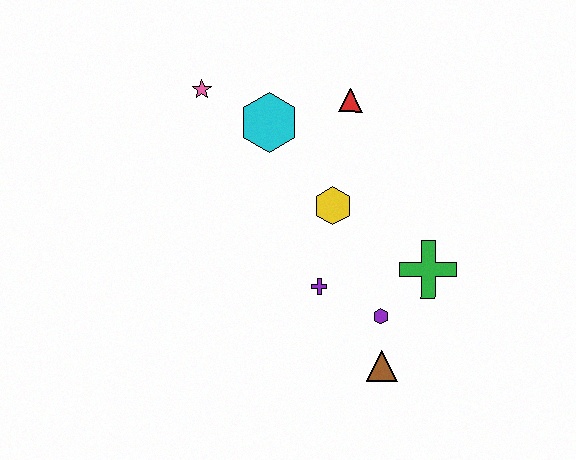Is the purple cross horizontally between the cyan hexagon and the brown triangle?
Yes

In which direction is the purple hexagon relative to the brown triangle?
The purple hexagon is above the brown triangle.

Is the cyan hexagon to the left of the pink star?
No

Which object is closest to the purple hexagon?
The brown triangle is closest to the purple hexagon.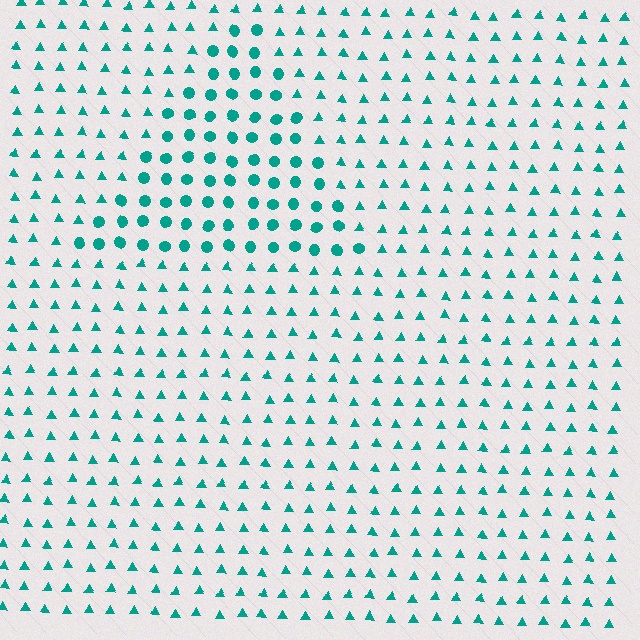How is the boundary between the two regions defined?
The boundary is defined by a change in element shape: circles inside vs. triangles outside. All elements share the same color and spacing.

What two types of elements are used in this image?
The image uses circles inside the triangle region and triangles outside it.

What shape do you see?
I see a triangle.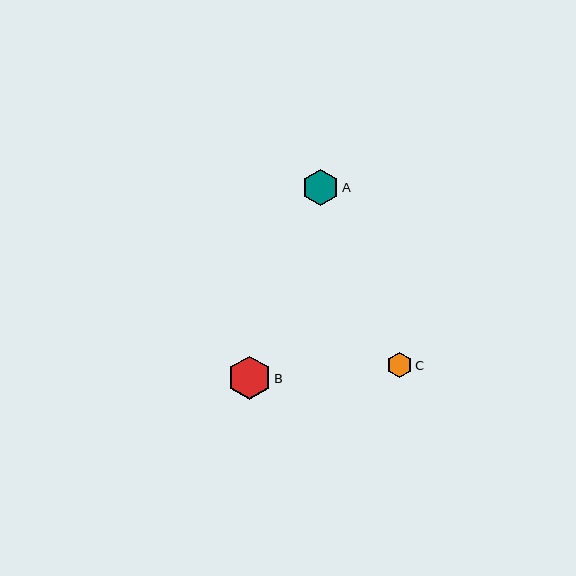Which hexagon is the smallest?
Hexagon C is the smallest with a size of approximately 25 pixels.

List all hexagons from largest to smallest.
From largest to smallest: B, A, C.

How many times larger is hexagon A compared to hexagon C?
Hexagon A is approximately 1.5 times the size of hexagon C.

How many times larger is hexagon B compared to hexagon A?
Hexagon B is approximately 1.2 times the size of hexagon A.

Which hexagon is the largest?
Hexagon B is the largest with a size of approximately 43 pixels.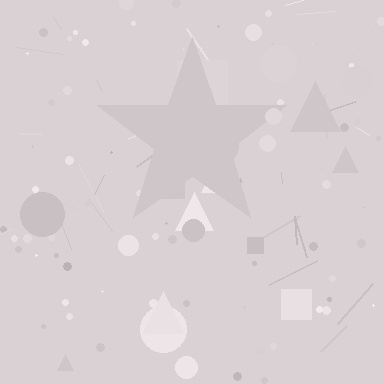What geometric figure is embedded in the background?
A star is embedded in the background.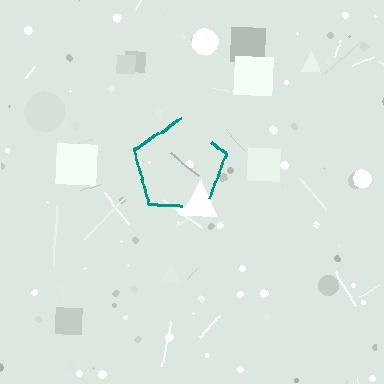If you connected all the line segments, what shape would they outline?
They would outline a pentagon.